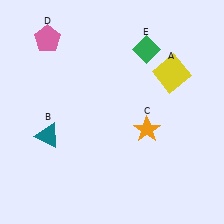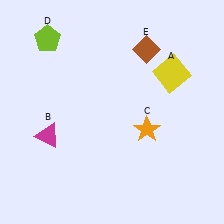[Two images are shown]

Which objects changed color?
B changed from teal to magenta. D changed from pink to lime. E changed from green to brown.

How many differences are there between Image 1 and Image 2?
There are 3 differences between the two images.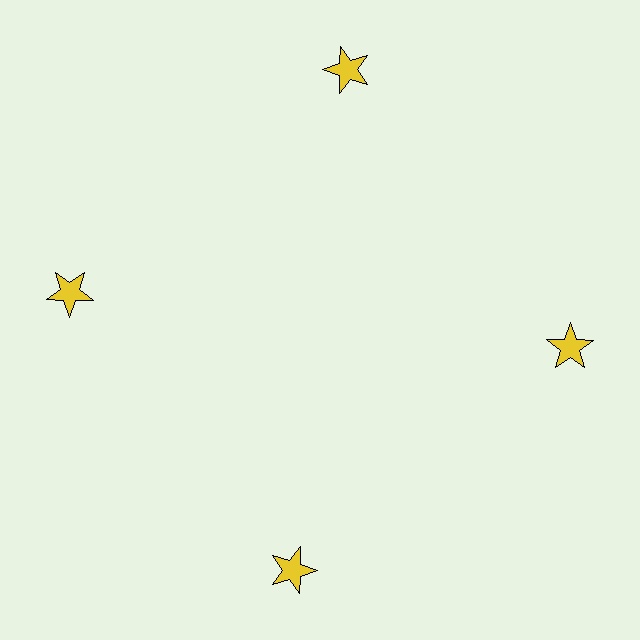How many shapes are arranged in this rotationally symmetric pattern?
There are 4 shapes, arranged in 4 groups of 1.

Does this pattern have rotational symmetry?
Yes, this pattern has 4-fold rotational symmetry. It looks the same after rotating 90 degrees around the center.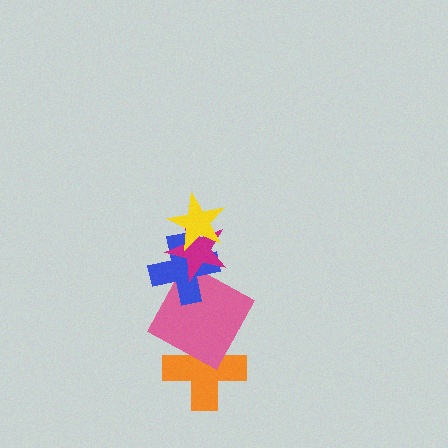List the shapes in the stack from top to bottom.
From top to bottom: the yellow star, the magenta star, the blue cross, the pink square, the orange cross.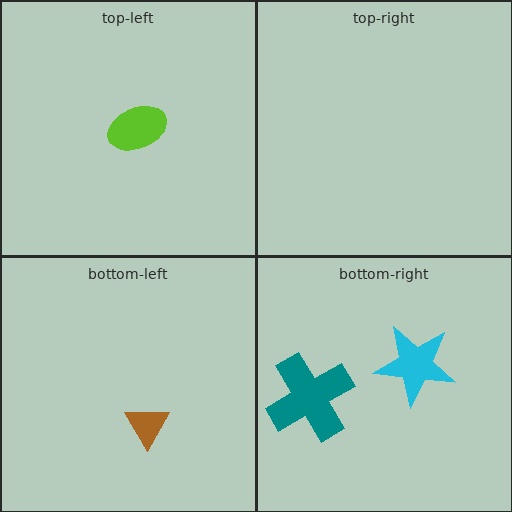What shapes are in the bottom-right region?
The teal cross, the cyan star.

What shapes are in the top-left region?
The lime ellipse.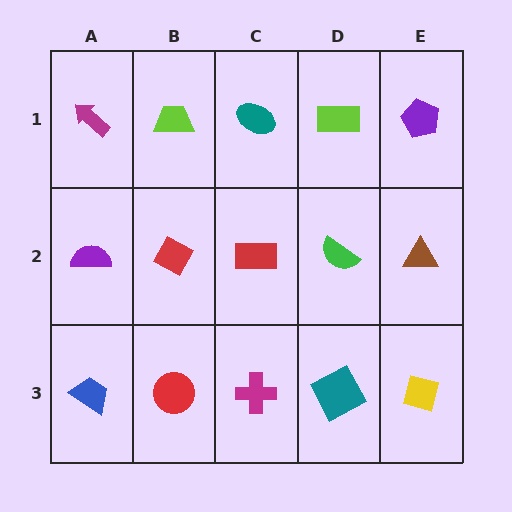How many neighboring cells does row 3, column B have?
3.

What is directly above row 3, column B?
A red diamond.